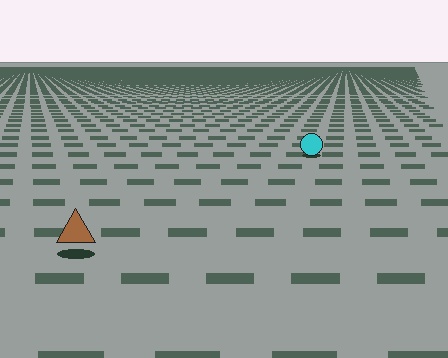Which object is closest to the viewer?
The brown triangle is closest. The texture marks near it are larger and more spread out.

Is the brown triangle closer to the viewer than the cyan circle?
Yes. The brown triangle is closer — you can tell from the texture gradient: the ground texture is coarser near it.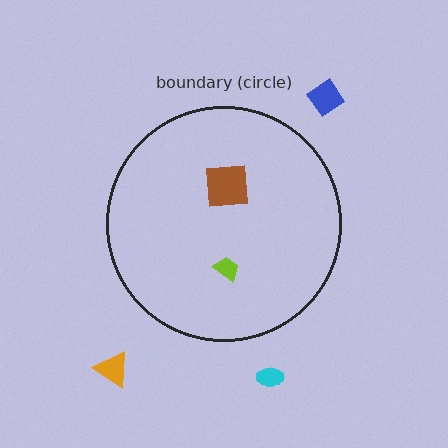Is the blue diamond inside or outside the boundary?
Outside.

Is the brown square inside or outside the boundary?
Inside.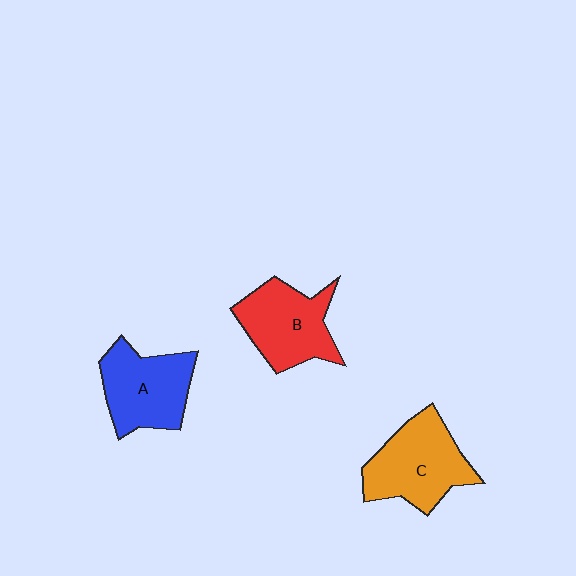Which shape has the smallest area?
Shape B (red).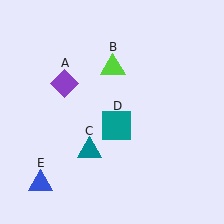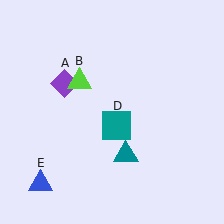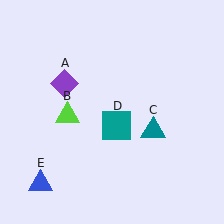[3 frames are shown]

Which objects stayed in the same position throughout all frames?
Purple diamond (object A) and teal square (object D) and blue triangle (object E) remained stationary.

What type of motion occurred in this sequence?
The lime triangle (object B), teal triangle (object C) rotated counterclockwise around the center of the scene.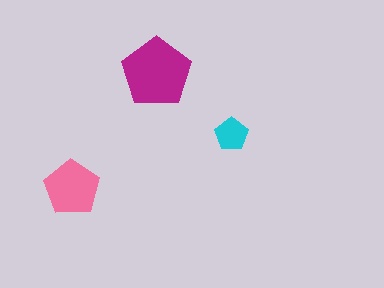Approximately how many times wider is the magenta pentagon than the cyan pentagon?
About 2 times wider.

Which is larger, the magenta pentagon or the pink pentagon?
The magenta one.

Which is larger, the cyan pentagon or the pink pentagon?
The pink one.